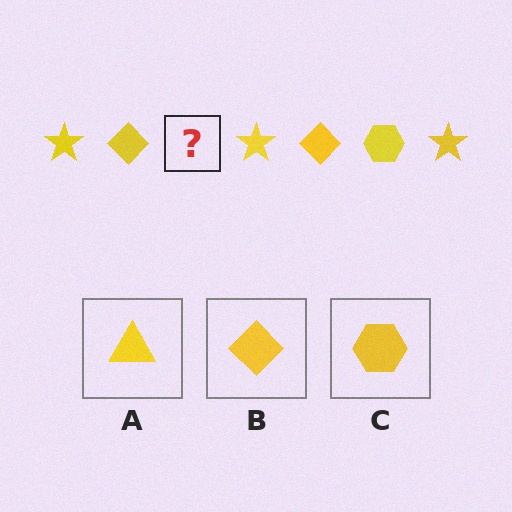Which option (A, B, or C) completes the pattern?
C.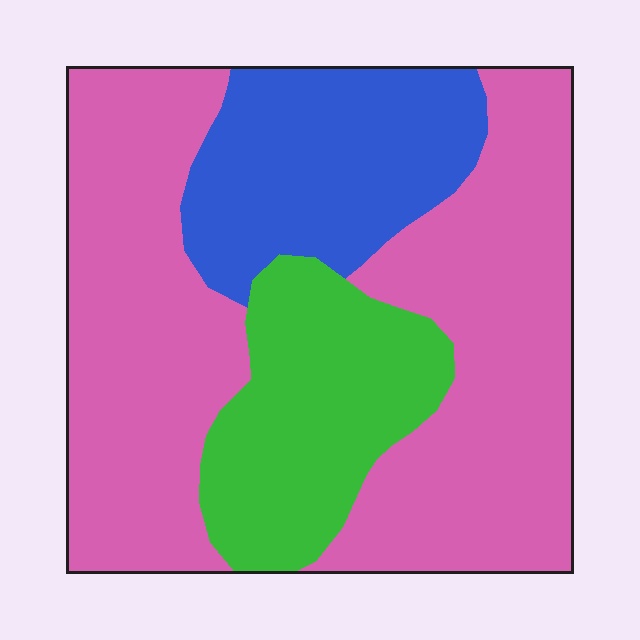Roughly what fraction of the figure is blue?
Blue takes up between a sixth and a third of the figure.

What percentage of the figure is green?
Green takes up between a sixth and a third of the figure.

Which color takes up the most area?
Pink, at roughly 60%.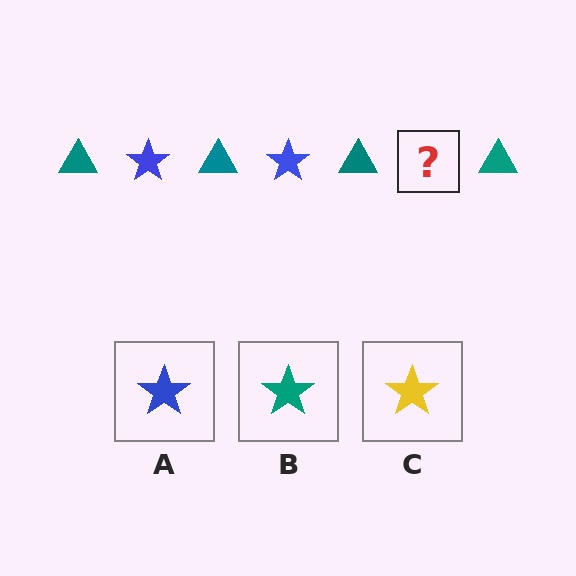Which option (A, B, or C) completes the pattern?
A.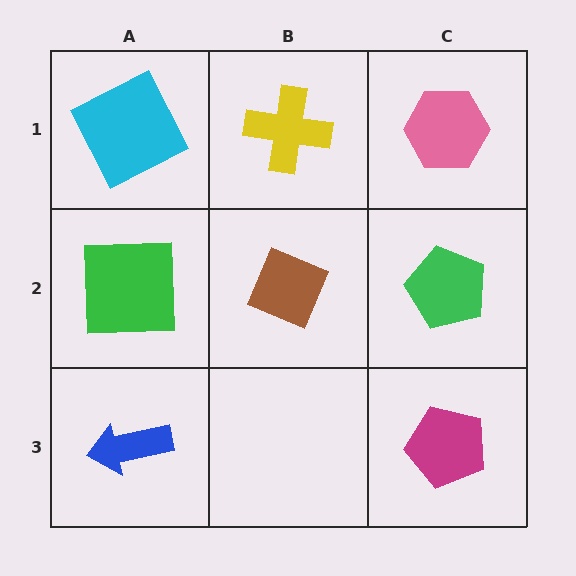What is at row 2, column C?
A green pentagon.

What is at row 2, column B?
A brown diamond.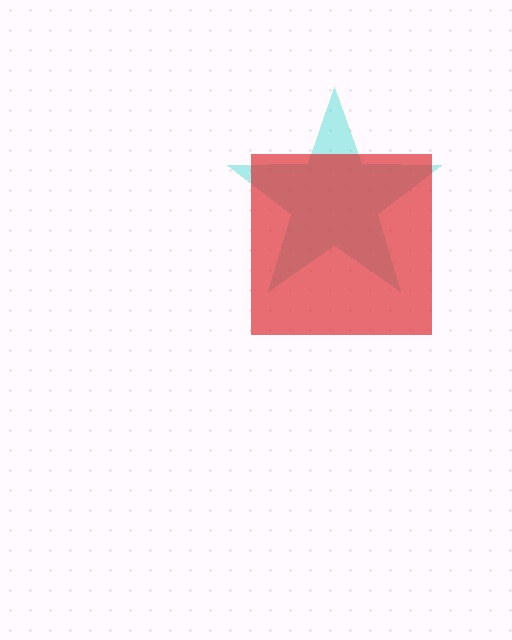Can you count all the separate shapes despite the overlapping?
Yes, there are 2 separate shapes.